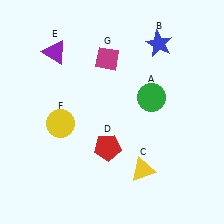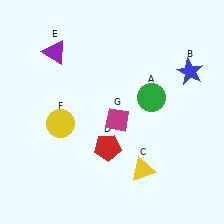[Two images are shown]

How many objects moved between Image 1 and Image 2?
2 objects moved between the two images.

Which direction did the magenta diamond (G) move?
The magenta diamond (G) moved down.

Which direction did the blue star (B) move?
The blue star (B) moved right.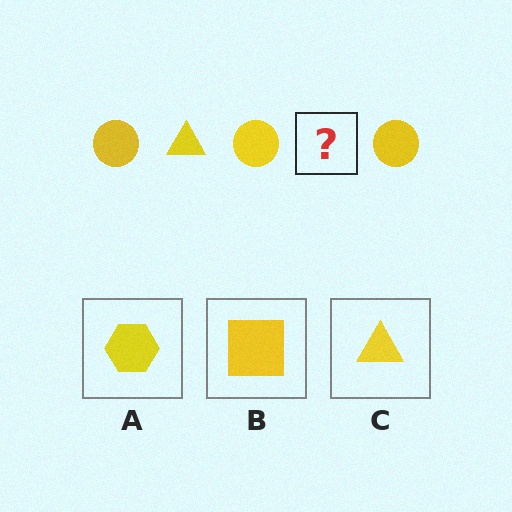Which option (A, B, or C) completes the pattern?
C.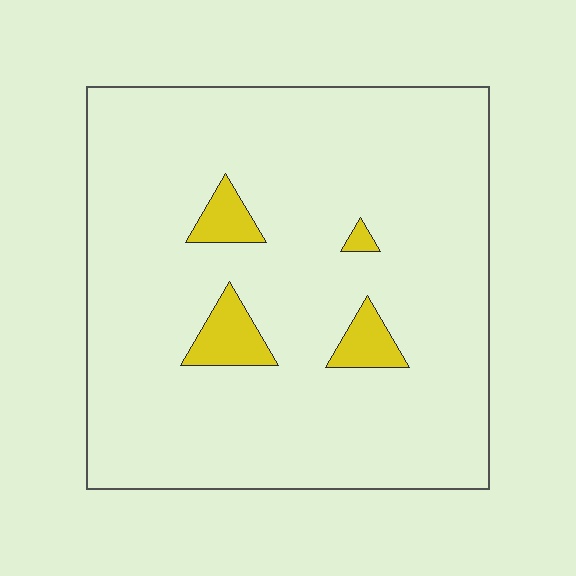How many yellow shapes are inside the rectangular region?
4.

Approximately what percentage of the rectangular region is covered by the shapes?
Approximately 5%.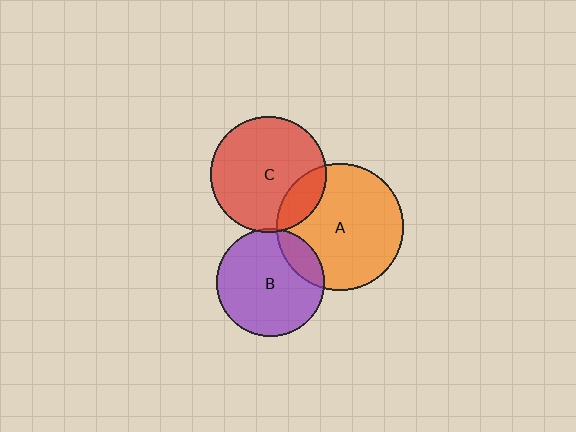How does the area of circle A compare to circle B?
Approximately 1.4 times.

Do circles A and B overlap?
Yes.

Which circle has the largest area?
Circle A (orange).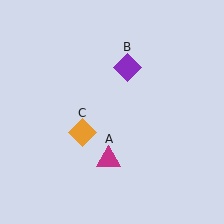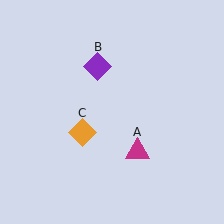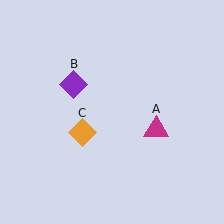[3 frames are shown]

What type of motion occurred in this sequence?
The magenta triangle (object A), purple diamond (object B) rotated counterclockwise around the center of the scene.